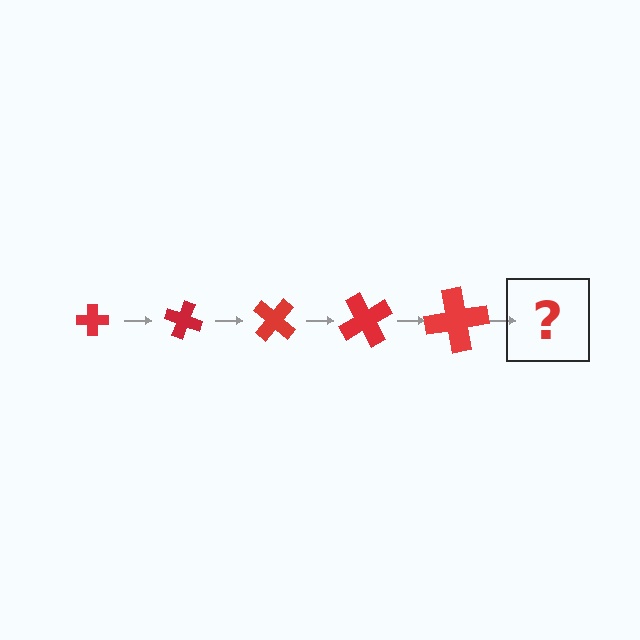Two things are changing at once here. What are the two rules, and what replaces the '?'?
The two rules are that the cross grows larger each step and it rotates 20 degrees each step. The '?' should be a cross, larger than the previous one and rotated 100 degrees from the start.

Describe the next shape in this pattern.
It should be a cross, larger than the previous one and rotated 100 degrees from the start.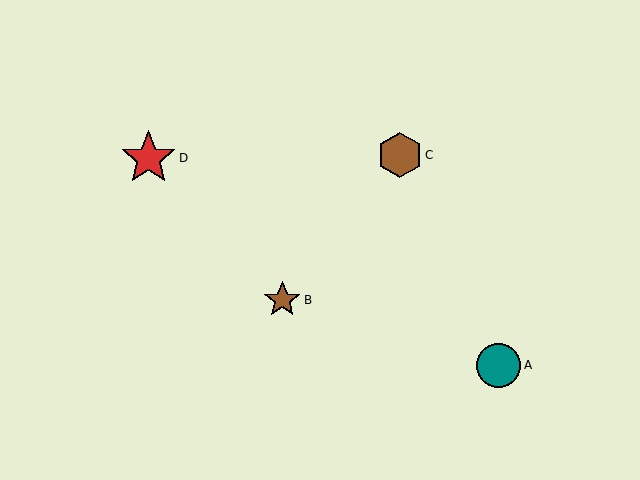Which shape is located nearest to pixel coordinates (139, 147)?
The red star (labeled D) at (149, 158) is nearest to that location.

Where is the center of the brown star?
The center of the brown star is at (282, 300).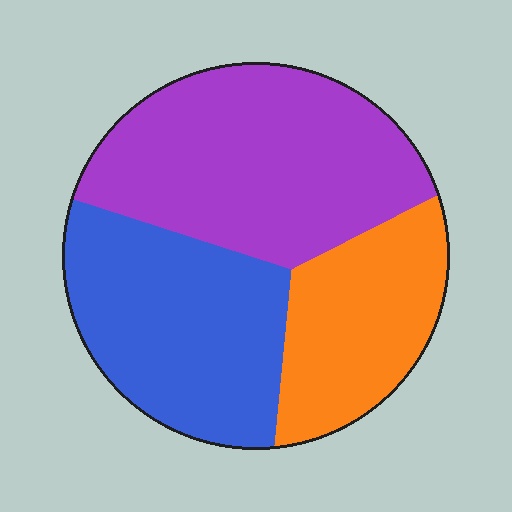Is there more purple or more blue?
Purple.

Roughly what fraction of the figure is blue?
Blue covers around 35% of the figure.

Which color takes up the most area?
Purple, at roughly 40%.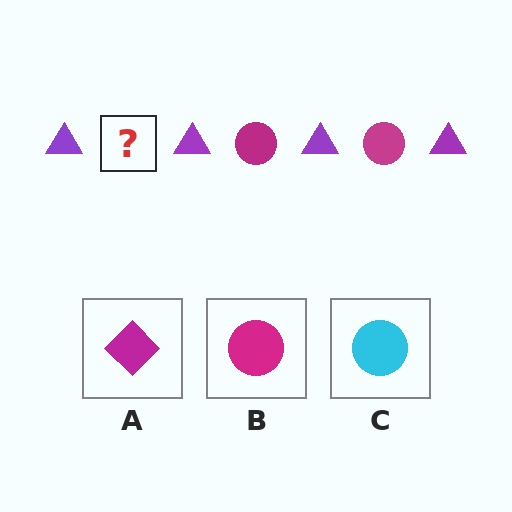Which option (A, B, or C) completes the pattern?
B.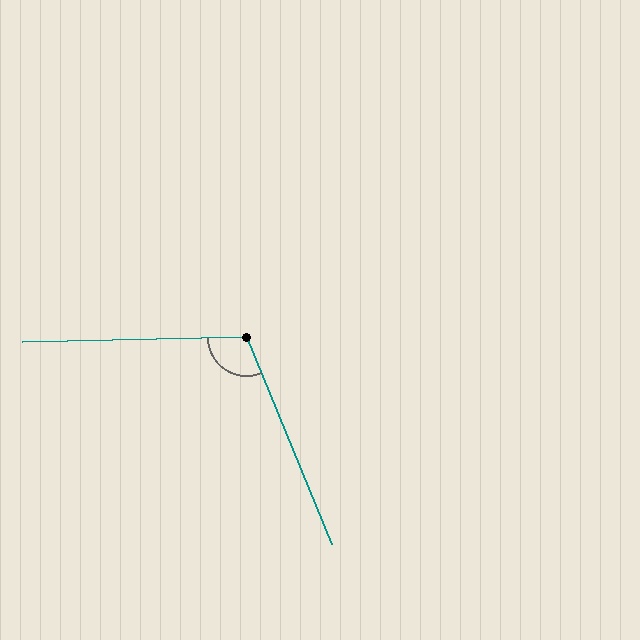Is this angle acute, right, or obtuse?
It is obtuse.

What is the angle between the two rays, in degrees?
Approximately 111 degrees.